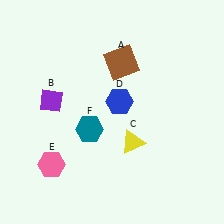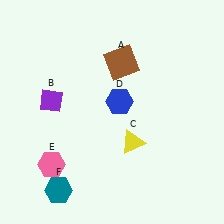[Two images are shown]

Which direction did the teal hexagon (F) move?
The teal hexagon (F) moved down.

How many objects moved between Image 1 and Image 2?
1 object moved between the two images.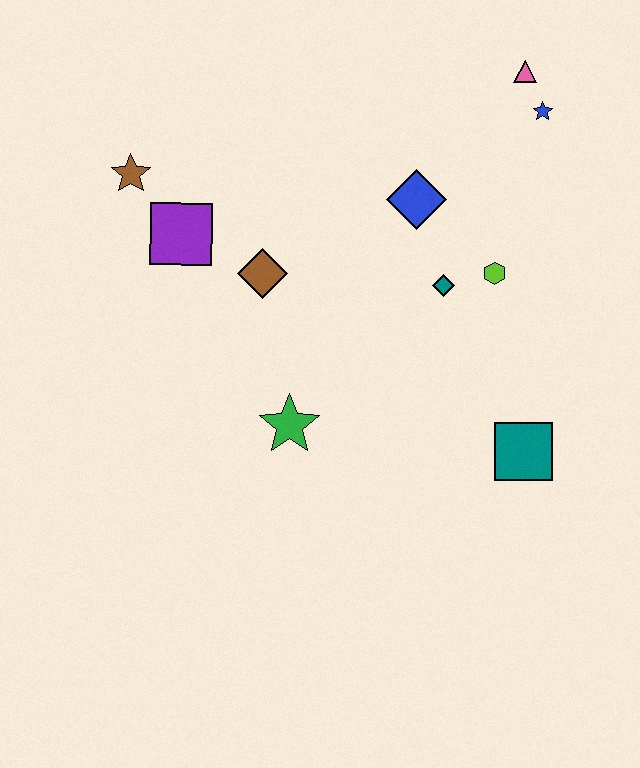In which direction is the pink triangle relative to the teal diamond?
The pink triangle is above the teal diamond.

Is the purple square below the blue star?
Yes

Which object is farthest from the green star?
The pink triangle is farthest from the green star.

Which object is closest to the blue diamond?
The teal diamond is closest to the blue diamond.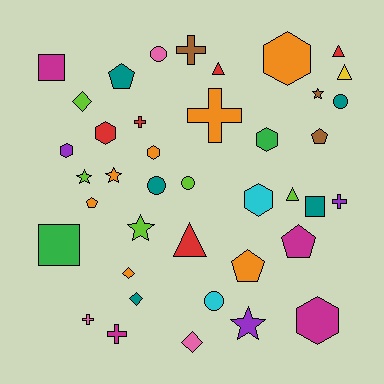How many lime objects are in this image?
There are 5 lime objects.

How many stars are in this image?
There are 5 stars.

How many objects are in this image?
There are 40 objects.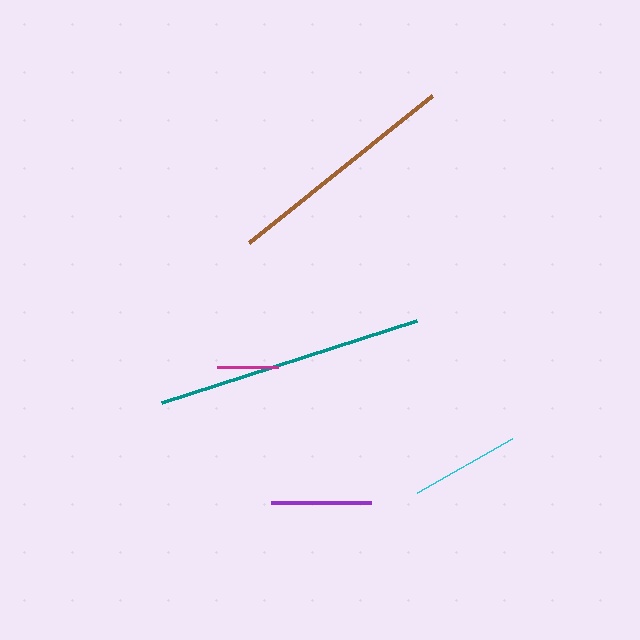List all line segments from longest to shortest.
From longest to shortest: teal, brown, cyan, purple, magenta.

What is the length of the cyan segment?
The cyan segment is approximately 110 pixels long.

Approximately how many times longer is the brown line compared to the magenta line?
The brown line is approximately 3.8 times the length of the magenta line.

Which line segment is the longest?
The teal line is the longest at approximately 268 pixels.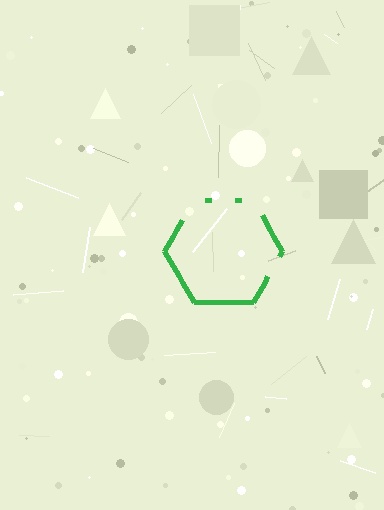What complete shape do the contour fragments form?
The contour fragments form a hexagon.